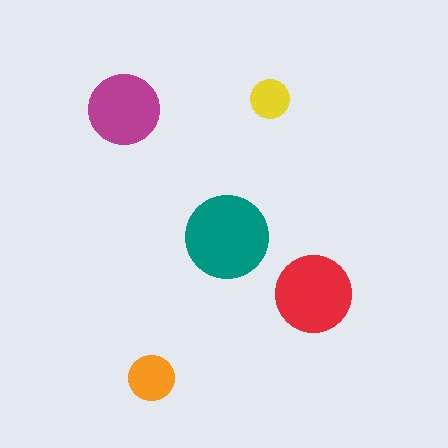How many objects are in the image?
There are 5 objects in the image.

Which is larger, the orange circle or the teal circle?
The teal one.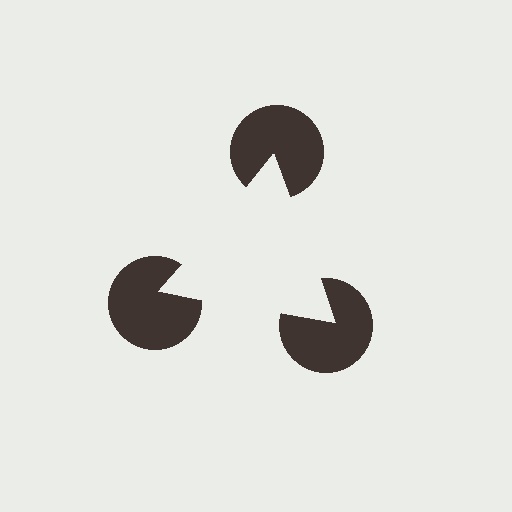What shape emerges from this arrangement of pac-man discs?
An illusory triangle — its edges are inferred from the aligned wedge cuts in the pac-man discs, not physically drawn.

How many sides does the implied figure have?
3 sides.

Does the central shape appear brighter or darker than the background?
It typically appears slightly brighter than the background, even though no actual brightness change is drawn.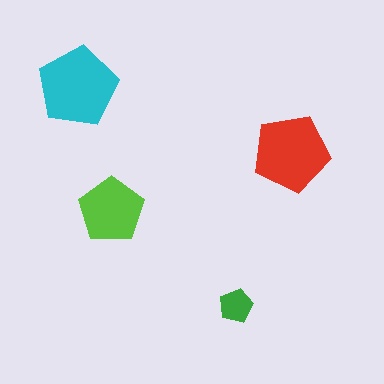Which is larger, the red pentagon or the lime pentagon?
The red one.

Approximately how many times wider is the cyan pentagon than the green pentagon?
About 2.5 times wider.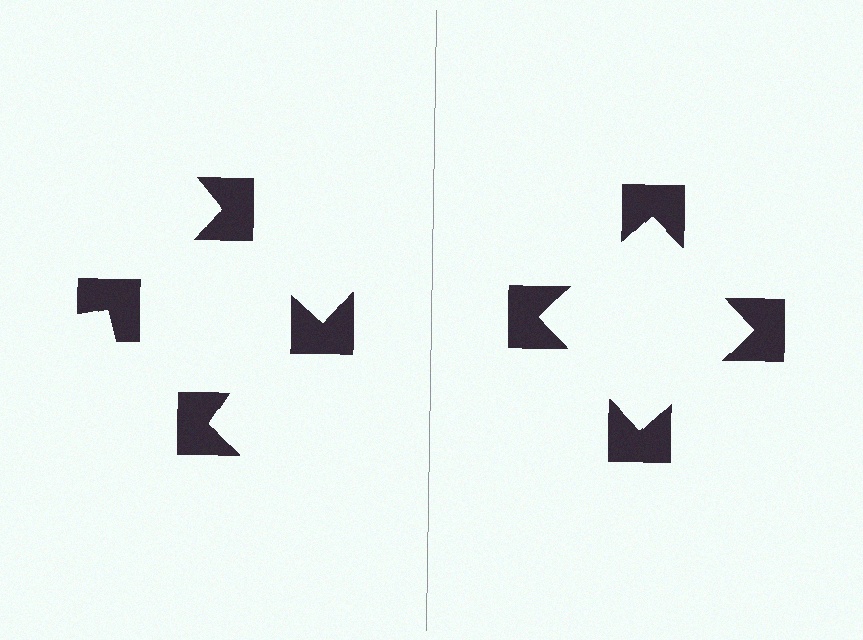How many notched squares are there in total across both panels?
8 — 4 on each side.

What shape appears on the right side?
An illusory square.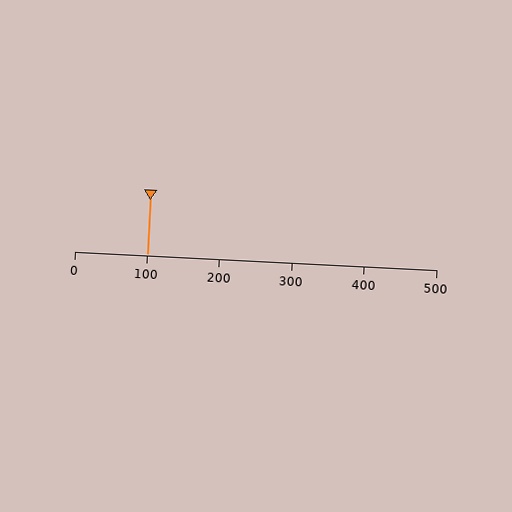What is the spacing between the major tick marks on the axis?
The major ticks are spaced 100 apart.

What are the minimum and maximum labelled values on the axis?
The axis runs from 0 to 500.